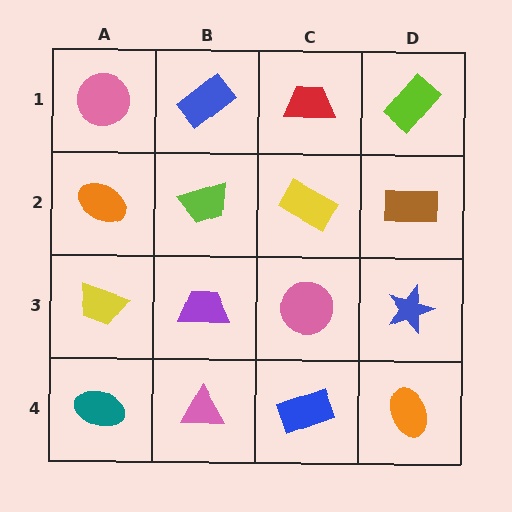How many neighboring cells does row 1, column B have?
3.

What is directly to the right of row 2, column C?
A brown rectangle.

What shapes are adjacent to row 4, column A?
A yellow trapezoid (row 3, column A), a pink triangle (row 4, column B).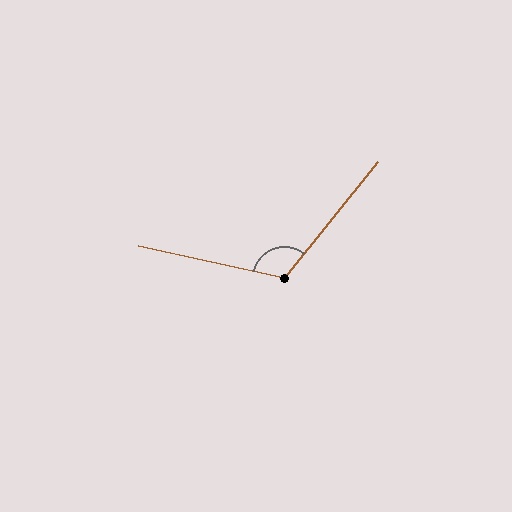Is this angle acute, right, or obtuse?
It is obtuse.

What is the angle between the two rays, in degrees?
Approximately 116 degrees.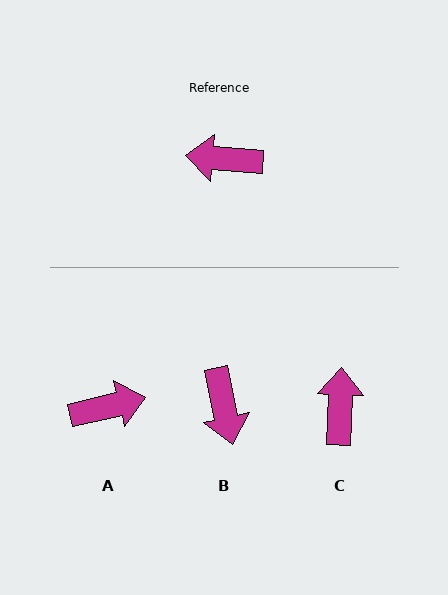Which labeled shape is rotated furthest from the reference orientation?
A, about 162 degrees away.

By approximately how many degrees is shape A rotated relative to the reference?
Approximately 162 degrees clockwise.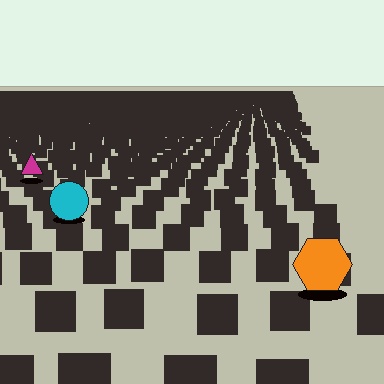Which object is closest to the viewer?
The orange hexagon is closest. The texture marks near it are larger and more spread out.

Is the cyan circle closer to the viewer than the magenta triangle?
Yes. The cyan circle is closer — you can tell from the texture gradient: the ground texture is coarser near it.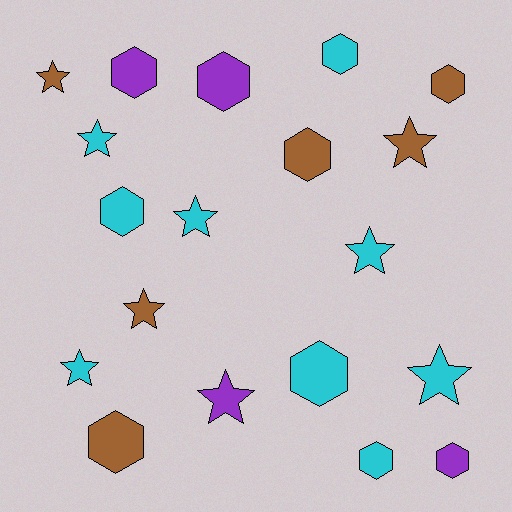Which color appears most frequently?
Cyan, with 9 objects.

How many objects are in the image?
There are 19 objects.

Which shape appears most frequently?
Hexagon, with 10 objects.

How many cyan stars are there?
There are 5 cyan stars.